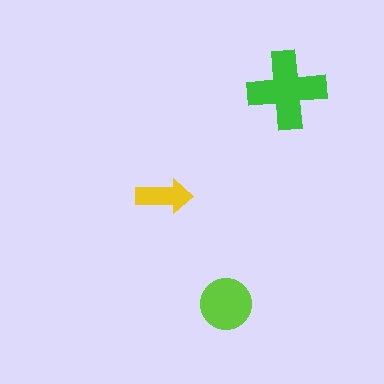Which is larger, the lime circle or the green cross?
The green cross.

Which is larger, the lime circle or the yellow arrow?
The lime circle.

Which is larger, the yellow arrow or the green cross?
The green cross.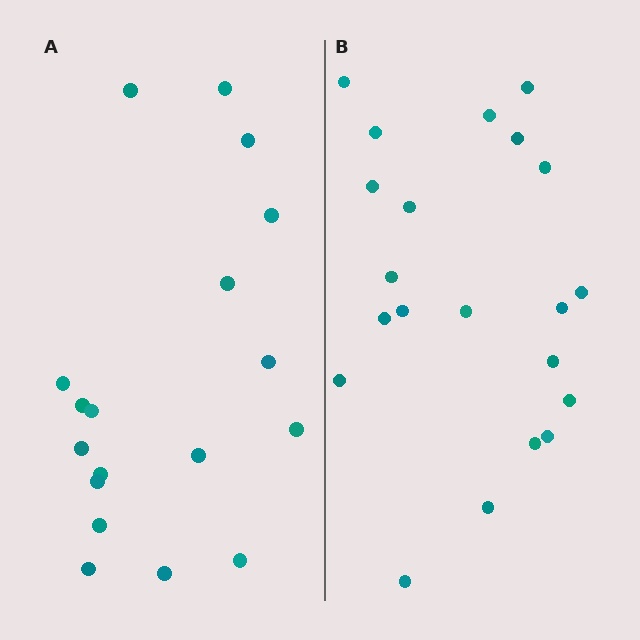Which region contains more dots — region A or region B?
Region B (the right region) has more dots.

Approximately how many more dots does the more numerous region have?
Region B has just a few more — roughly 2 or 3 more dots than region A.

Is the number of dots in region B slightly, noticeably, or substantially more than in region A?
Region B has only slightly more — the two regions are fairly close. The ratio is roughly 1.2 to 1.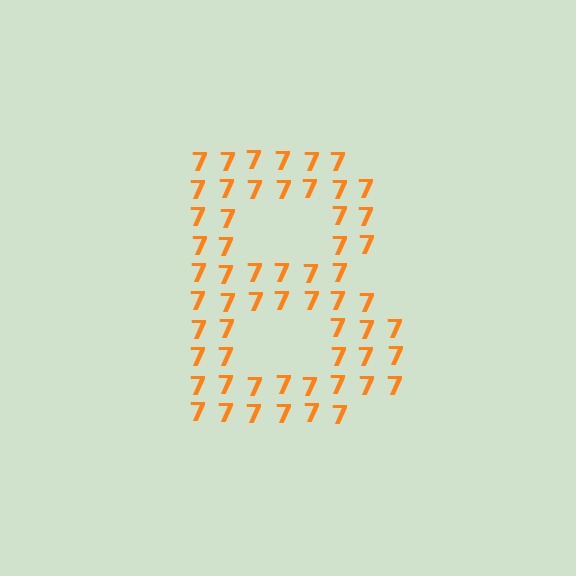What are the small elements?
The small elements are digit 7's.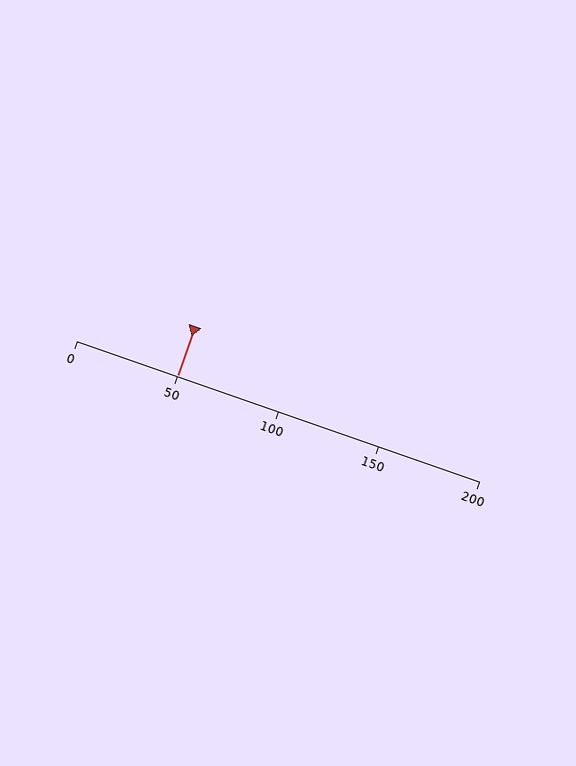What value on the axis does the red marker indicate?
The marker indicates approximately 50.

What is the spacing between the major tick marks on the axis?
The major ticks are spaced 50 apart.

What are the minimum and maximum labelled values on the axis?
The axis runs from 0 to 200.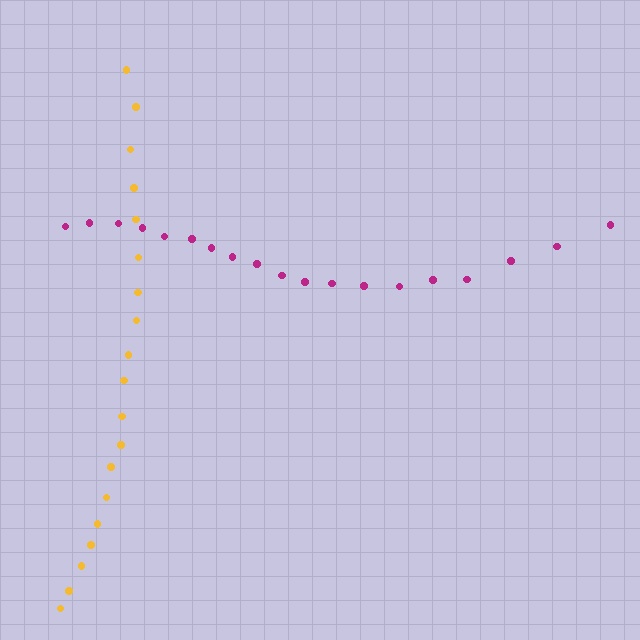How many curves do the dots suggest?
There are 2 distinct paths.